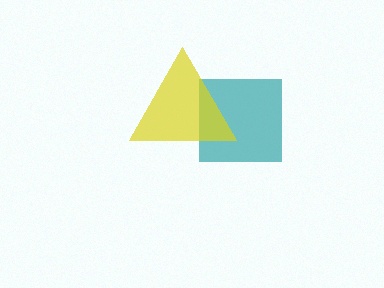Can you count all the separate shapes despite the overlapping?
Yes, there are 2 separate shapes.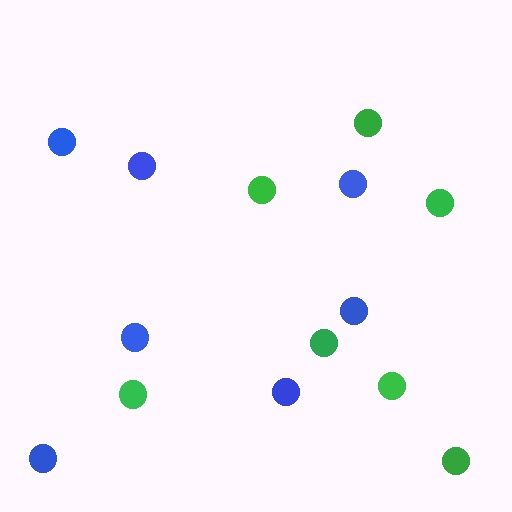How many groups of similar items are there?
There are 2 groups: one group of green circles (7) and one group of blue circles (7).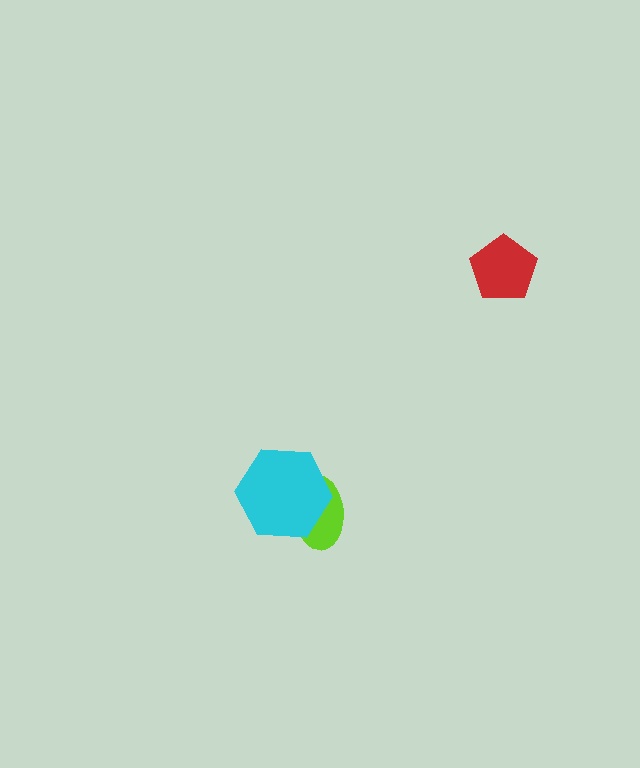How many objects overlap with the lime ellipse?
1 object overlaps with the lime ellipse.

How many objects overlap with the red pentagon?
0 objects overlap with the red pentagon.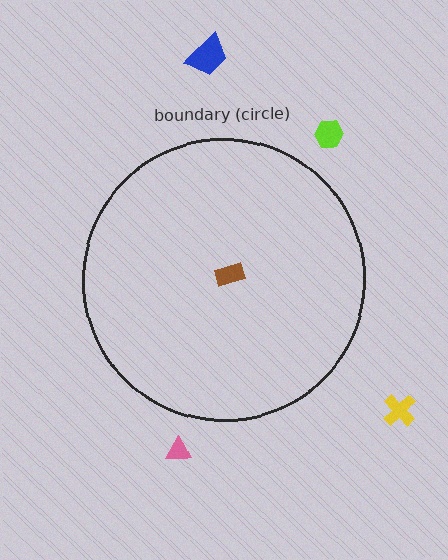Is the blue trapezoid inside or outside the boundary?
Outside.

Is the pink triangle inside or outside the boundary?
Outside.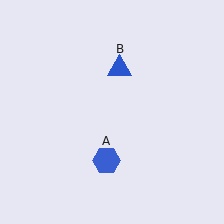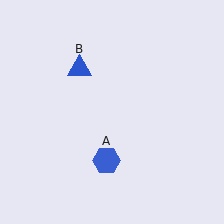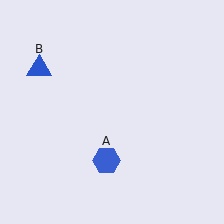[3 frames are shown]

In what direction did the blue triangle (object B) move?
The blue triangle (object B) moved left.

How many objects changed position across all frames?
1 object changed position: blue triangle (object B).